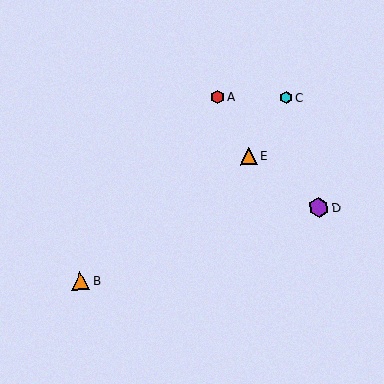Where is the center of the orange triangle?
The center of the orange triangle is at (249, 156).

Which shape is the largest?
The purple hexagon (labeled D) is the largest.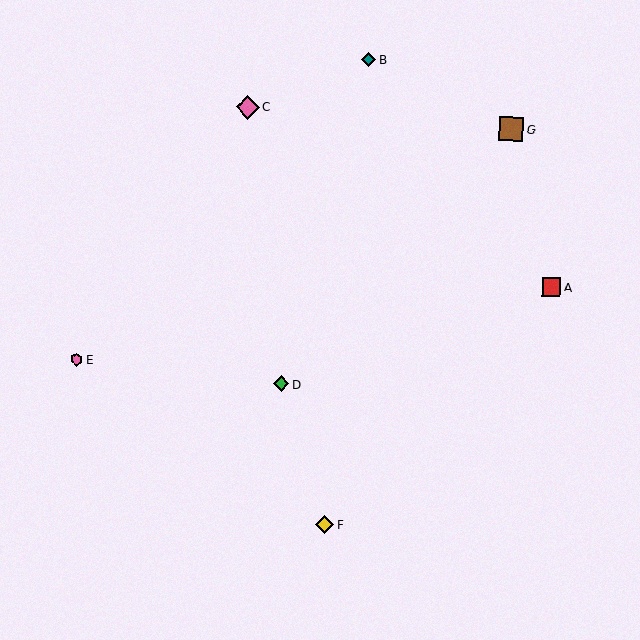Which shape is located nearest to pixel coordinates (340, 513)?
The yellow diamond (labeled F) at (325, 525) is nearest to that location.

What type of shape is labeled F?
Shape F is a yellow diamond.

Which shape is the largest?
The brown square (labeled G) is the largest.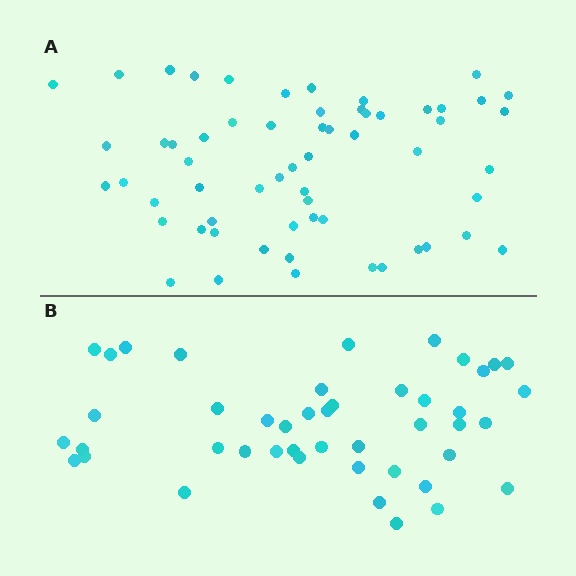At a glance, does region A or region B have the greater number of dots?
Region A (the top region) has more dots.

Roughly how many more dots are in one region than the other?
Region A has approximately 15 more dots than region B.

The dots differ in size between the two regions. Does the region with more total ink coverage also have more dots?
No. Region B has more total ink coverage because its dots are larger, but region A actually contains more individual dots. Total area can be misleading — the number of items is what matters here.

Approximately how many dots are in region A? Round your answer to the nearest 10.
About 60 dots.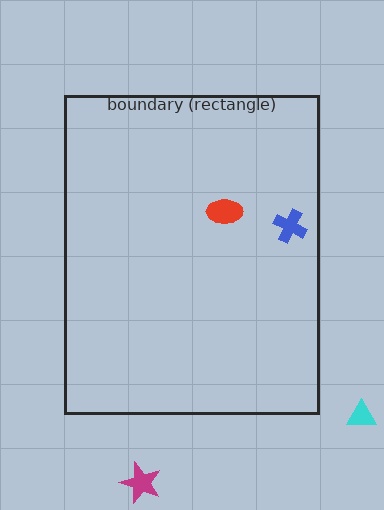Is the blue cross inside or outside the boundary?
Inside.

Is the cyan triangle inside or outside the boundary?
Outside.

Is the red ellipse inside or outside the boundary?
Inside.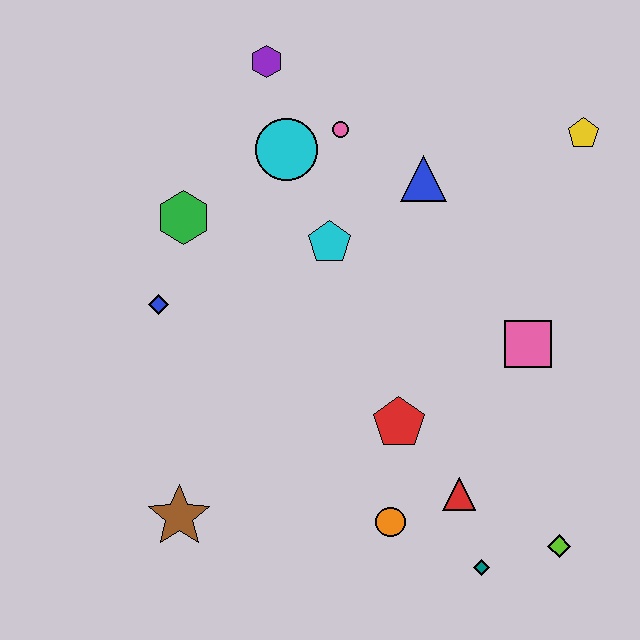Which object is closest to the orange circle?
The red triangle is closest to the orange circle.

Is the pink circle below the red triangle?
No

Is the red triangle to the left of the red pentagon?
No